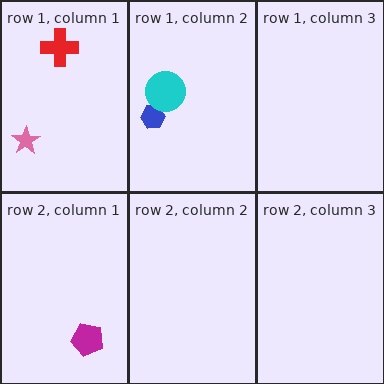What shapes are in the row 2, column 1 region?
The magenta pentagon.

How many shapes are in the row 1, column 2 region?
2.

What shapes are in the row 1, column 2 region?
The blue hexagon, the cyan circle.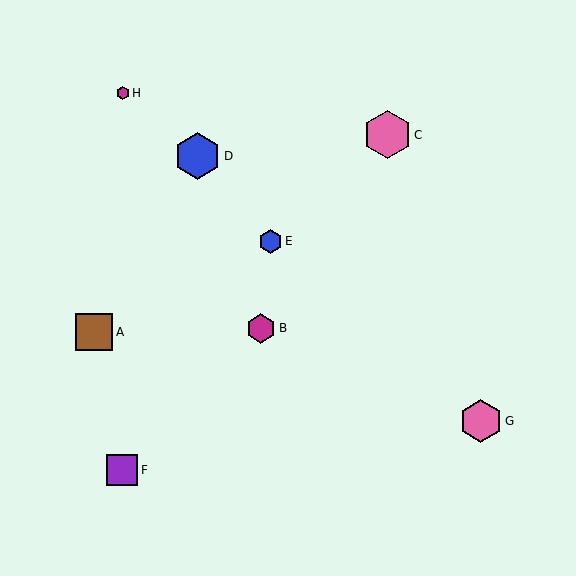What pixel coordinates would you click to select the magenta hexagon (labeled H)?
Click at (123, 93) to select the magenta hexagon H.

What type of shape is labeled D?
Shape D is a blue hexagon.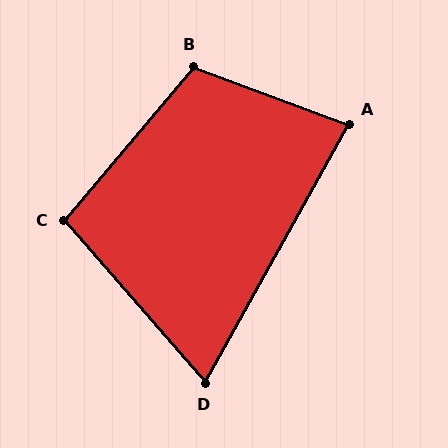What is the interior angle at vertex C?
Approximately 99 degrees (obtuse).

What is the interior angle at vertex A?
Approximately 81 degrees (acute).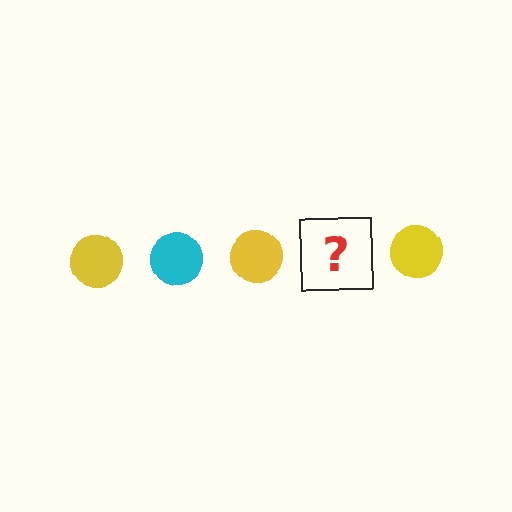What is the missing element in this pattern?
The missing element is a cyan circle.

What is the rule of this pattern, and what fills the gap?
The rule is that the pattern cycles through yellow, cyan circles. The gap should be filled with a cyan circle.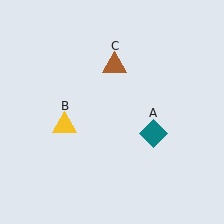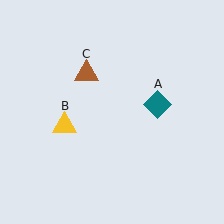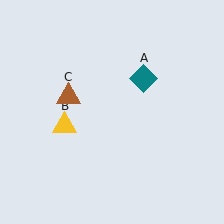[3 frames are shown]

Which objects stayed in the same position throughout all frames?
Yellow triangle (object B) remained stationary.